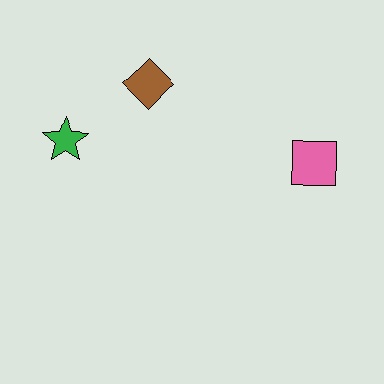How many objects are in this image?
There are 3 objects.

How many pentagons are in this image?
There are no pentagons.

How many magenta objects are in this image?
There are no magenta objects.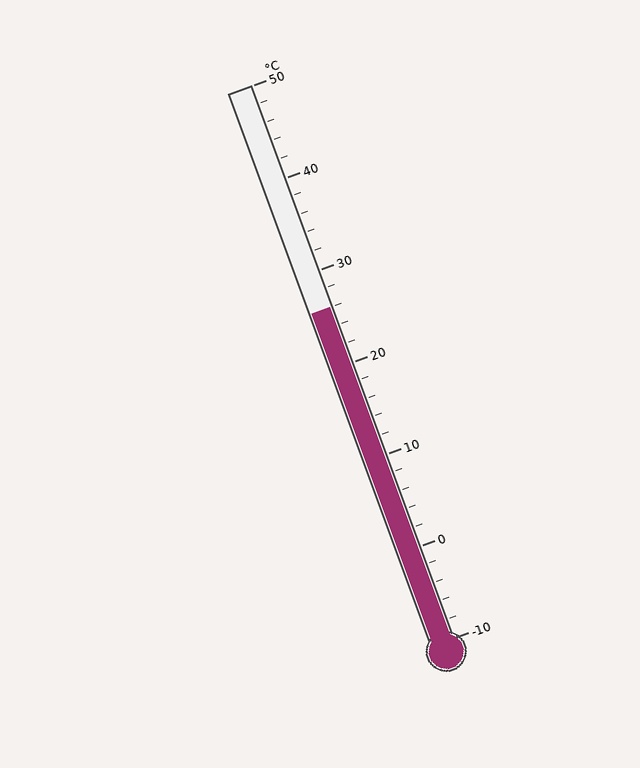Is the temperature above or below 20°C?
The temperature is above 20°C.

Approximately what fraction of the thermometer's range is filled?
The thermometer is filled to approximately 60% of its range.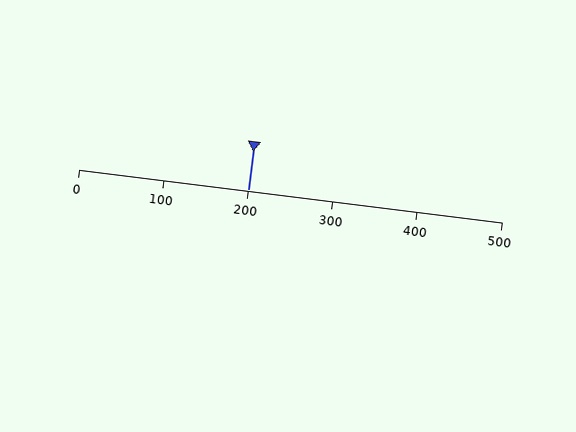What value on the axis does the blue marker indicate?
The marker indicates approximately 200.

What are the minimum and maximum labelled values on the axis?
The axis runs from 0 to 500.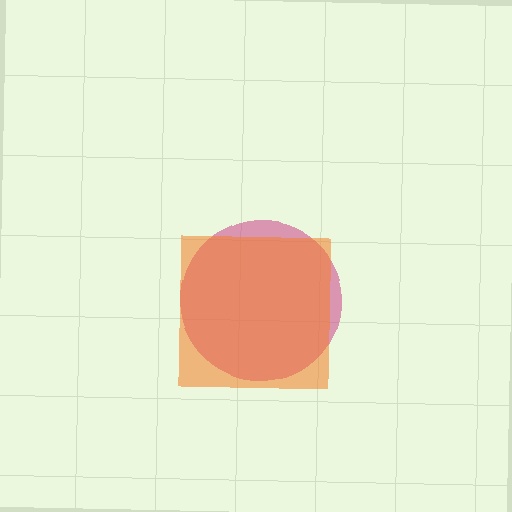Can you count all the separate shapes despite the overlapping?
Yes, there are 2 separate shapes.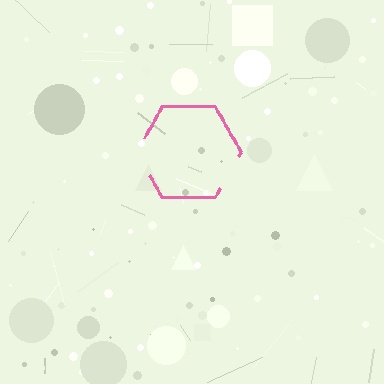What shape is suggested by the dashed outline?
The dashed outline suggests a hexagon.